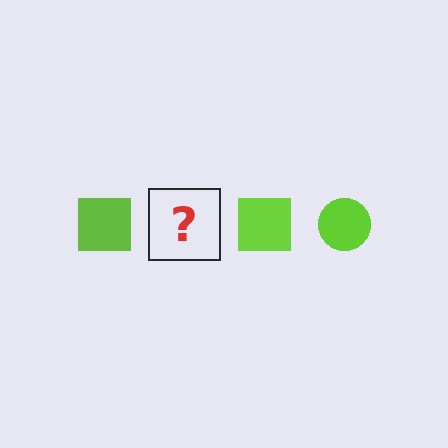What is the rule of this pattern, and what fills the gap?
The rule is that the pattern cycles through square, circle shapes in lime. The gap should be filled with a lime circle.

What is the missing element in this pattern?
The missing element is a lime circle.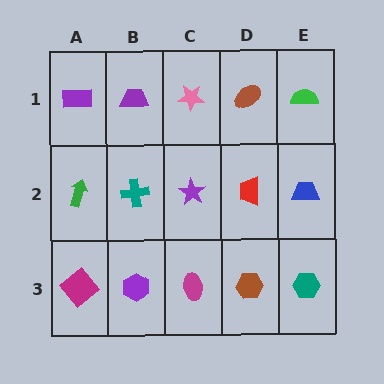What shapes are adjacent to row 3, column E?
A blue trapezoid (row 2, column E), a brown hexagon (row 3, column D).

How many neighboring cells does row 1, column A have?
2.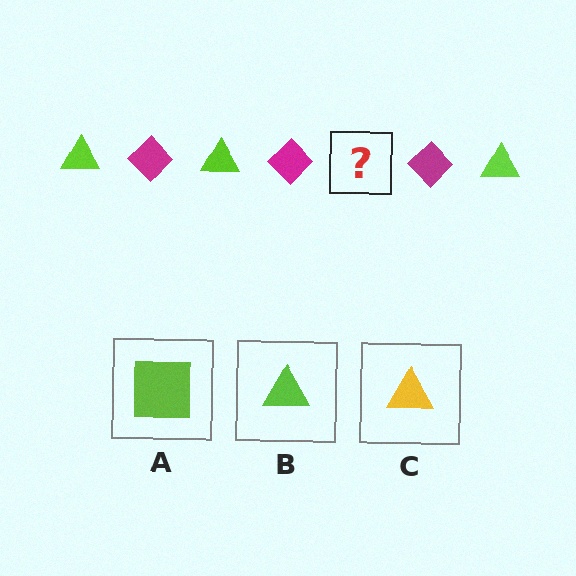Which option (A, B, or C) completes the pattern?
B.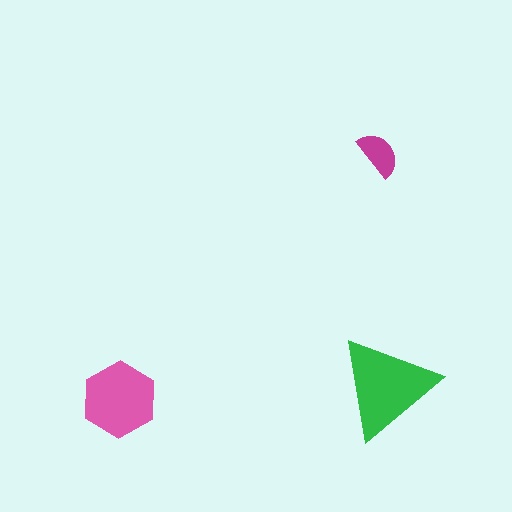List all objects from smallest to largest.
The magenta semicircle, the pink hexagon, the green triangle.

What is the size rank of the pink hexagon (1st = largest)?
2nd.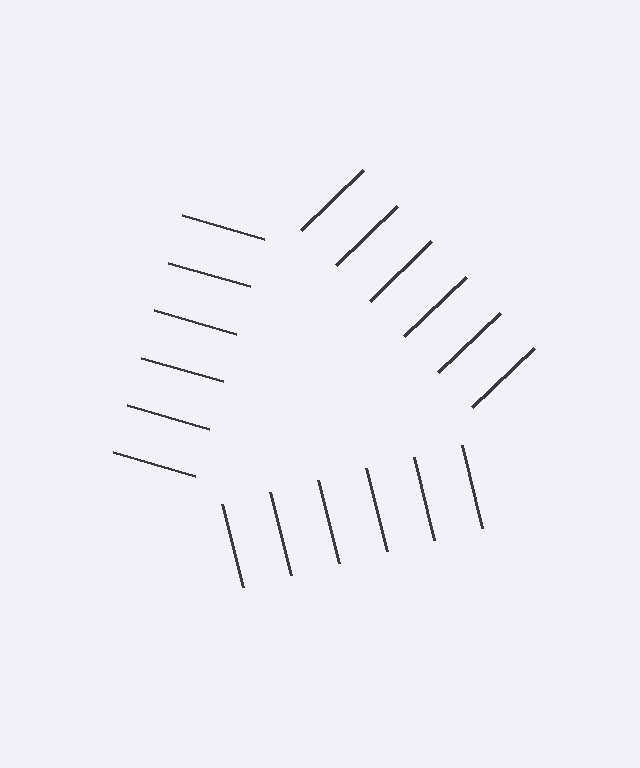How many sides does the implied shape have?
3 sides — the line-ends trace a triangle.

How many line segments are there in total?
18 — 6 along each of the 3 edges.